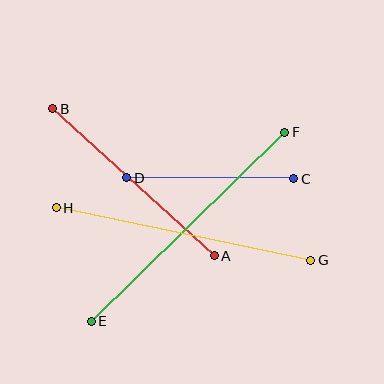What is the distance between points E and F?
The distance is approximately 271 pixels.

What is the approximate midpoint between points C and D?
The midpoint is at approximately (210, 178) pixels.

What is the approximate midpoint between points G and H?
The midpoint is at approximately (184, 234) pixels.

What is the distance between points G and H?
The distance is approximately 260 pixels.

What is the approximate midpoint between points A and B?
The midpoint is at approximately (134, 182) pixels.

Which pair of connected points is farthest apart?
Points E and F are farthest apart.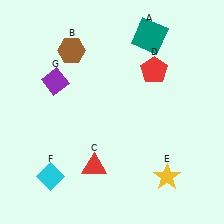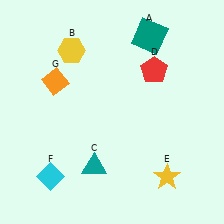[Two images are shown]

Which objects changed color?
B changed from brown to yellow. C changed from red to teal. G changed from purple to orange.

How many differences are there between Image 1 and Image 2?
There are 3 differences between the two images.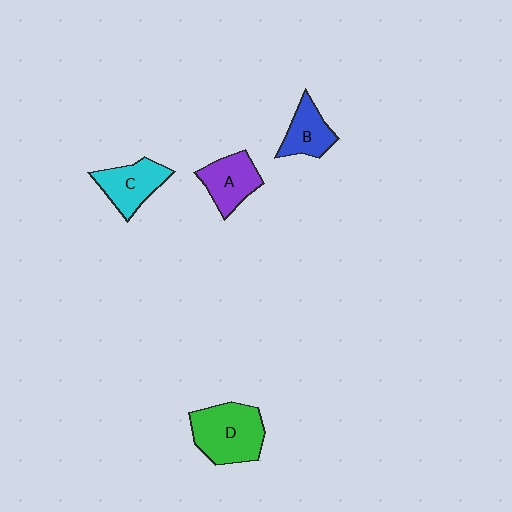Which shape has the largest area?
Shape D (green).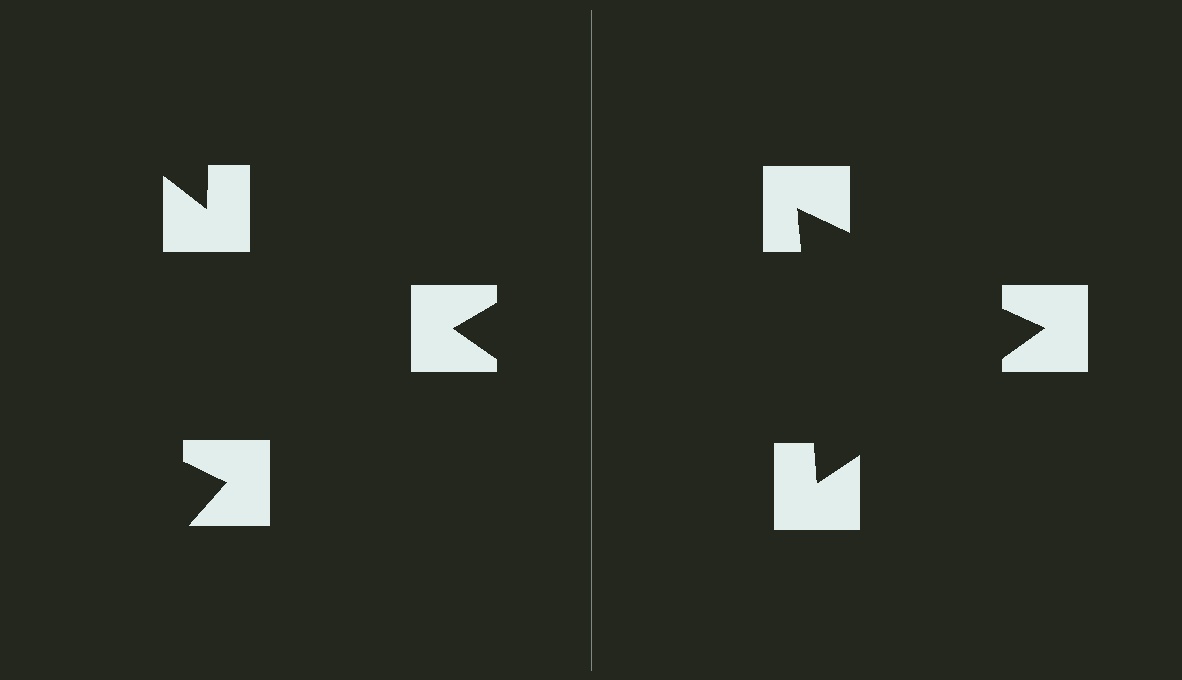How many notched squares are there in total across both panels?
6 — 3 on each side.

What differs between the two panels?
The notched squares are positioned identically on both sides; only the wedge orientations differ. On the right they align to a triangle; on the left they are misaligned.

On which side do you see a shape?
An illusory triangle appears on the right side. On the left side the wedge cuts are rotated, so no coherent shape forms.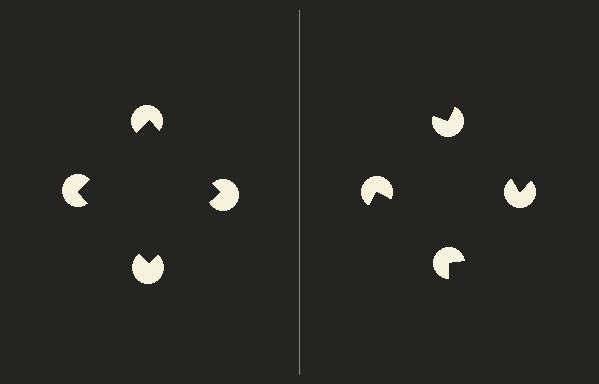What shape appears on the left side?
An illusory square.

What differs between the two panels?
The pac-man discs are positioned identically on both sides; only the wedge orientations differ. On the left they align to a square; on the right they are misaligned.